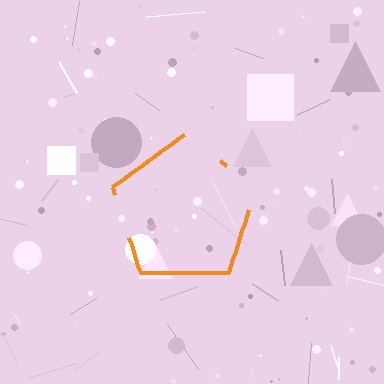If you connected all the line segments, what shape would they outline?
They would outline a pentagon.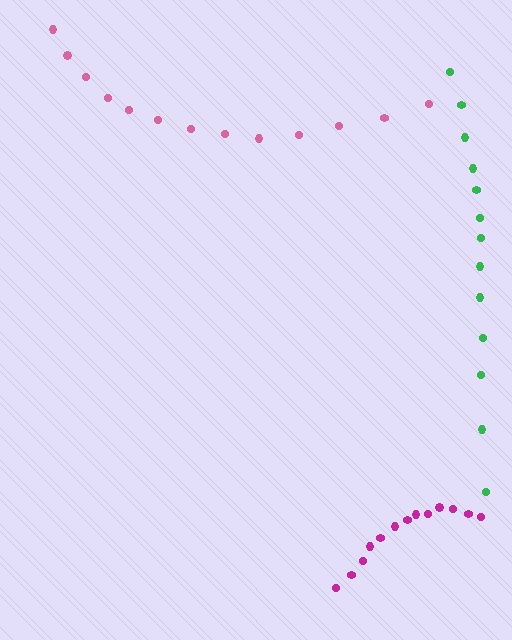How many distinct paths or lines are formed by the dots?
There are 3 distinct paths.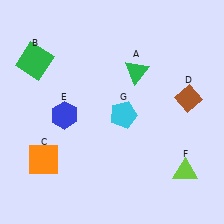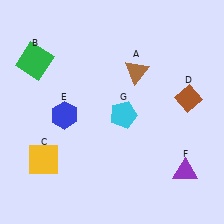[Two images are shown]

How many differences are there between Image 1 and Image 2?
There are 3 differences between the two images.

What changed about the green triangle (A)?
In Image 1, A is green. In Image 2, it changed to brown.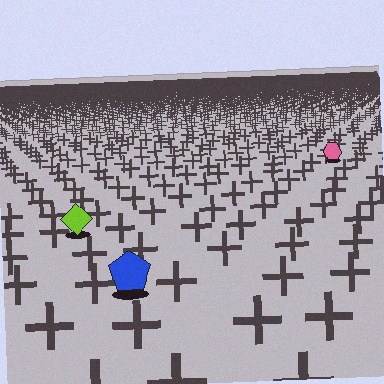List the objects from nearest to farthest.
From nearest to farthest: the blue pentagon, the lime diamond, the pink hexagon.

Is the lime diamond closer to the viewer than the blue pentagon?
No. The blue pentagon is closer — you can tell from the texture gradient: the ground texture is coarser near it.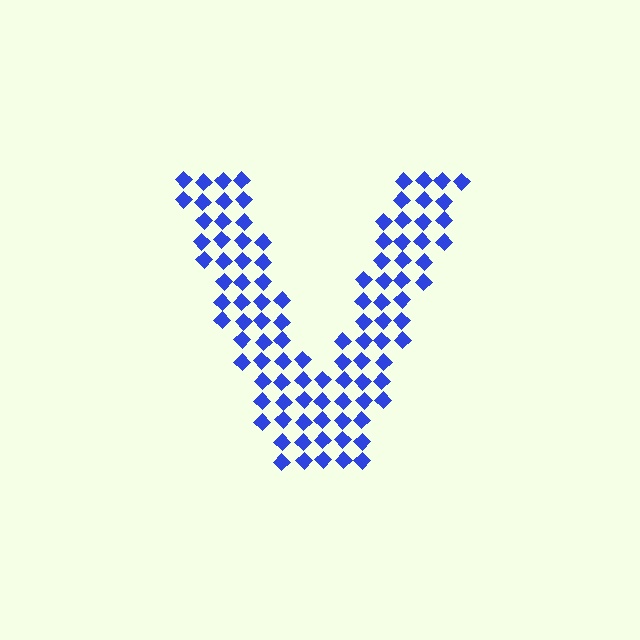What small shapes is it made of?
It is made of small diamonds.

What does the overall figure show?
The overall figure shows the letter V.